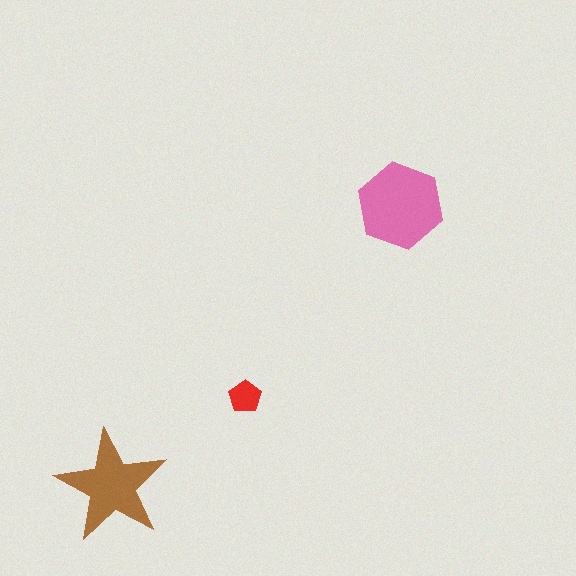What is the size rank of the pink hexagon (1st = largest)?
1st.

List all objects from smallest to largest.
The red pentagon, the brown star, the pink hexagon.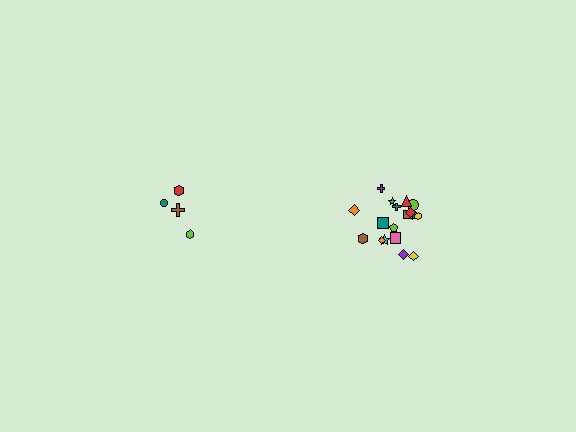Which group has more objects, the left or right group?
The right group.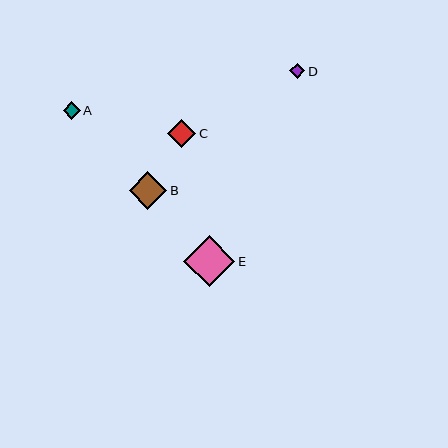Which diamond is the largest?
Diamond E is the largest with a size of approximately 51 pixels.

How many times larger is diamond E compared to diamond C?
Diamond E is approximately 1.8 times the size of diamond C.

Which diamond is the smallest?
Diamond D is the smallest with a size of approximately 15 pixels.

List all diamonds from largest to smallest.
From largest to smallest: E, B, C, A, D.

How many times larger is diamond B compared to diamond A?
Diamond B is approximately 2.2 times the size of diamond A.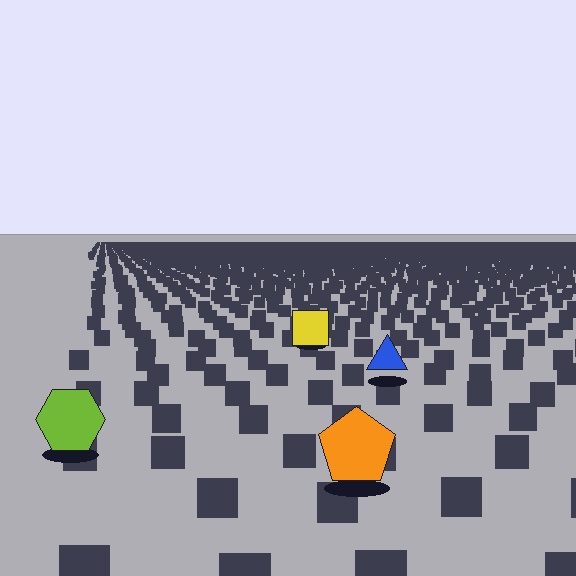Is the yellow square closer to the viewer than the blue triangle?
No. The blue triangle is closer — you can tell from the texture gradient: the ground texture is coarser near it.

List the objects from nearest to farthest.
From nearest to farthest: the orange pentagon, the lime hexagon, the blue triangle, the yellow square.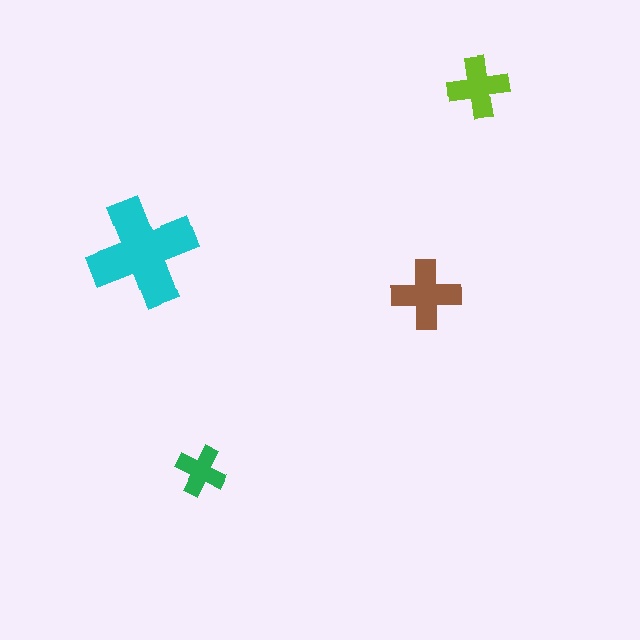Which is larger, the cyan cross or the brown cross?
The cyan one.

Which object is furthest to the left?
The cyan cross is leftmost.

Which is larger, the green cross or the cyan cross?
The cyan one.